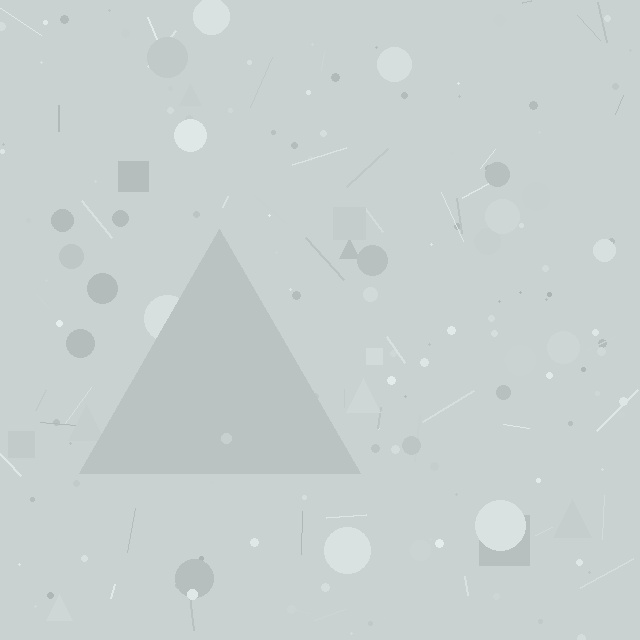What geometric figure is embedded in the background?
A triangle is embedded in the background.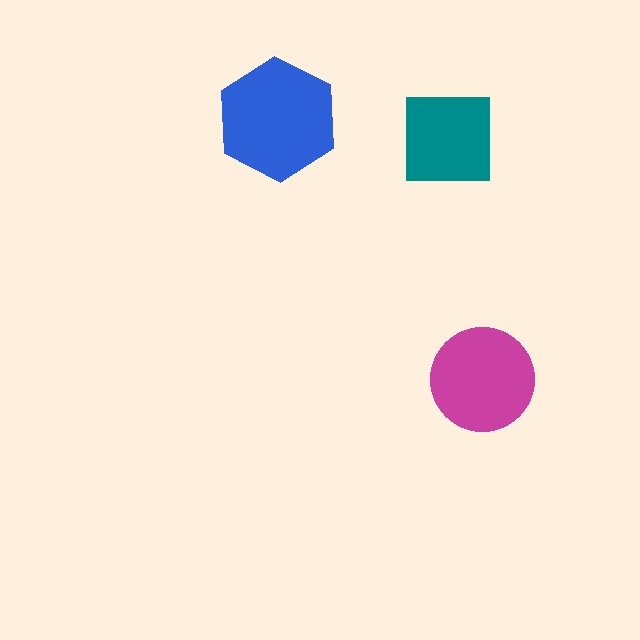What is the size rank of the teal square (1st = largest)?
3rd.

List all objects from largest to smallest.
The blue hexagon, the magenta circle, the teal square.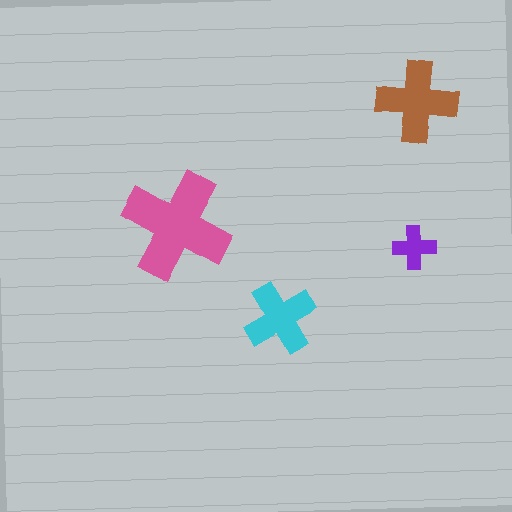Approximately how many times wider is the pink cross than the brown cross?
About 1.5 times wider.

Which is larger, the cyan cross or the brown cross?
The brown one.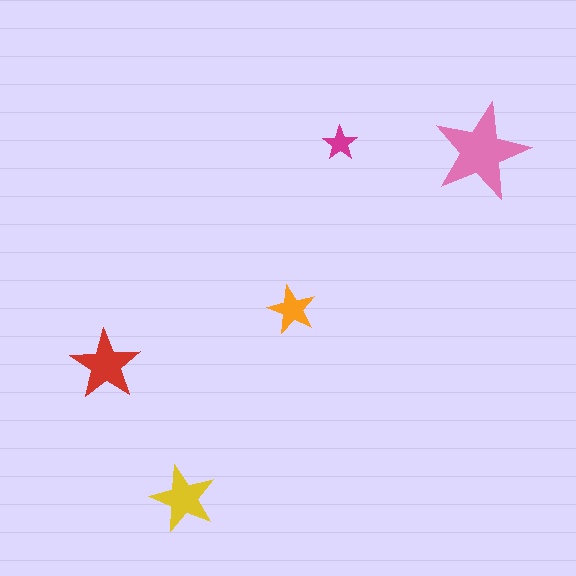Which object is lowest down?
The yellow star is bottommost.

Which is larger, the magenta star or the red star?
The red one.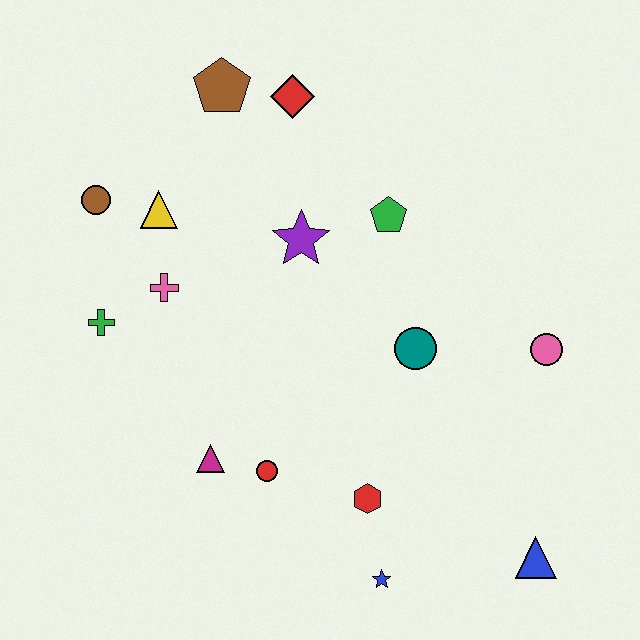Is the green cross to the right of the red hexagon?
No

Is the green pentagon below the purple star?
No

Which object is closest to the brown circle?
The yellow triangle is closest to the brown circle.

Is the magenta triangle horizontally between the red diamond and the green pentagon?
No